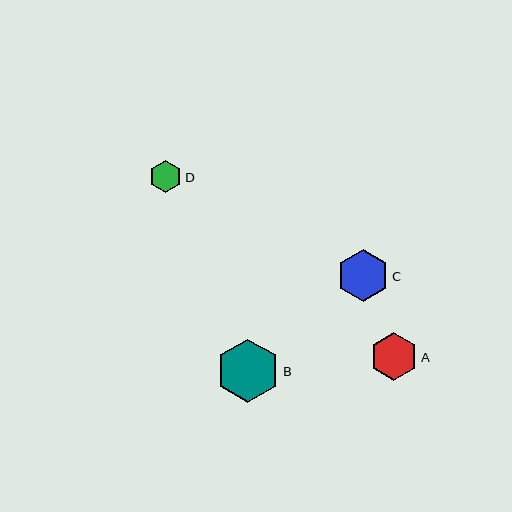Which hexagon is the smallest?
Hexagon D is the smallest with a size of approximately 32 pixels.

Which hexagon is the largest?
Hexagon B is the largest with a size of approximately 63 pixels.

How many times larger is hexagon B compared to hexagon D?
Hexagon B is approximately 2.0 times the size of hexagon D.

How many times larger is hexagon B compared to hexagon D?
Hexagon B is approximately 2.0 times the size of hexagon D.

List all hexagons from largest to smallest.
From largest to smallest: B, C, A, D.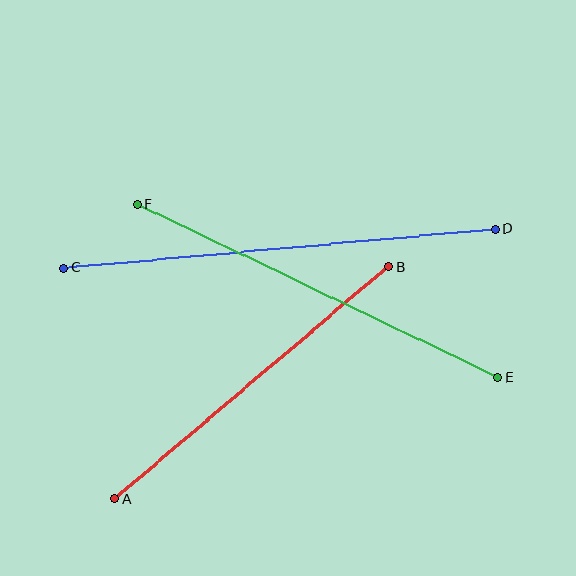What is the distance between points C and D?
The distance is approximately 434 pixels.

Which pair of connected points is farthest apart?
Points C and D are farthest apart.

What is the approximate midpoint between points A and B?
The midpoint is at approximately (252, 383) pixels.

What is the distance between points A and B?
The distance is approximately 359 pixels.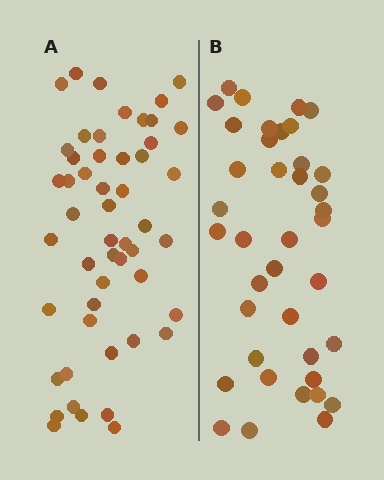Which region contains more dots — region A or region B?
Region A (the left region) has more dots.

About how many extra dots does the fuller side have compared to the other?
Region A has roughly 12 or so more dots than region B.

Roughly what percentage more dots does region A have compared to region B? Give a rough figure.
About 30% more.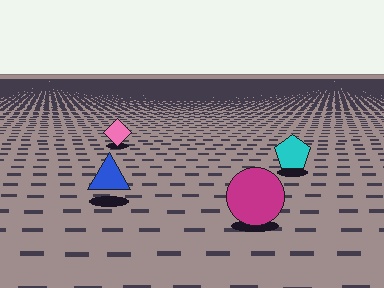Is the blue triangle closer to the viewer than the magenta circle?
No. The magenta circle is closer — you can tell from the texture gradient: the ground texture is coarser near it.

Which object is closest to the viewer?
The magenta circle is closest. The texture marks near it are larger and more spread out.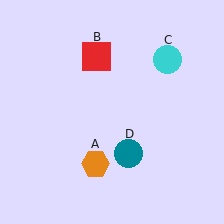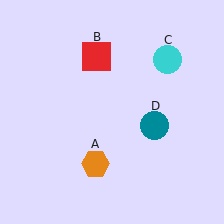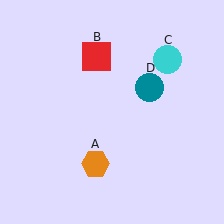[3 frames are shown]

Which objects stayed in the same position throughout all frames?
Orange hexagon (object A) and red square (object B) and cyan circle (object C) remained stationary.